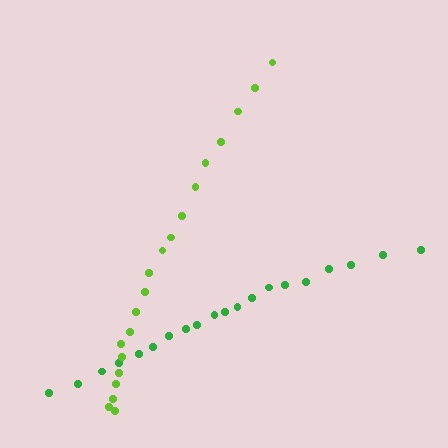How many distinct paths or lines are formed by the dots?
There are 2 distinct paths.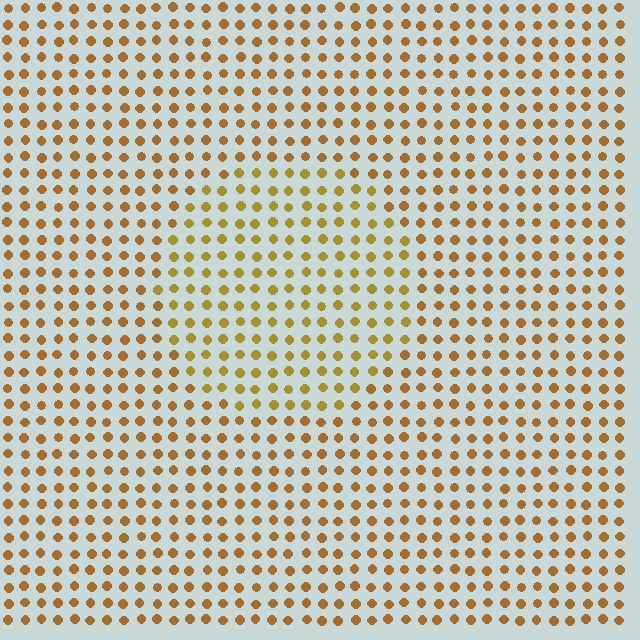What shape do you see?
I see a circle.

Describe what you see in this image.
The image is filled with small brown elements in a uniform arrangement. A circle-shaped region is visible where the elements are tinted to a slightly different hue, forming a subtle color boundary.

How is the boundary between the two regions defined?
The boundary is defined purely by a slight shift in hue (about 19 degrees). Spacing, size, and orientation are identical on both sides.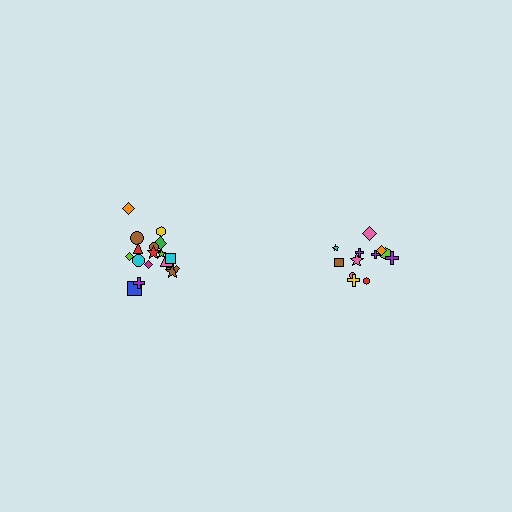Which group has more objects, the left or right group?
The left group.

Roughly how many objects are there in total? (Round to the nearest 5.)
Roughly 30 objects in total.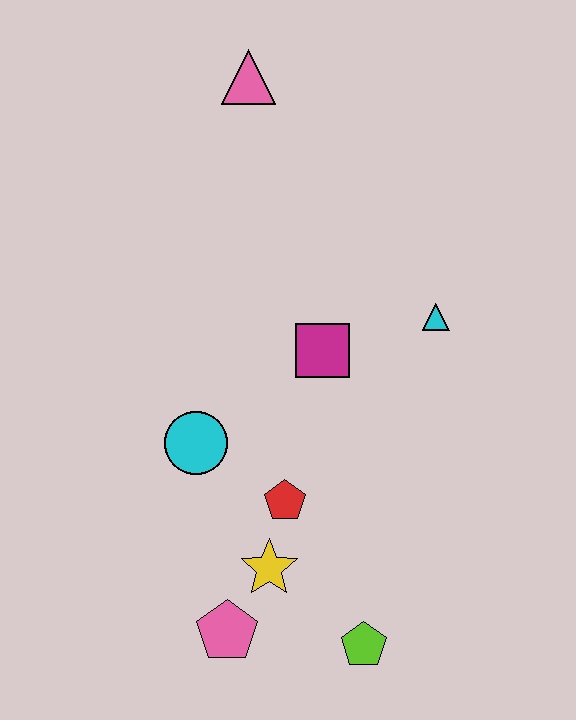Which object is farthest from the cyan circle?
The pink triangle is farthest from the cyan circle.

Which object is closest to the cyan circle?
The red pentagon is closest to the cyan circle.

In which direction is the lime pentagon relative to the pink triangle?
The lime pentagon is below the pink triangle.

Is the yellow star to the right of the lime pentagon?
No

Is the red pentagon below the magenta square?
Yes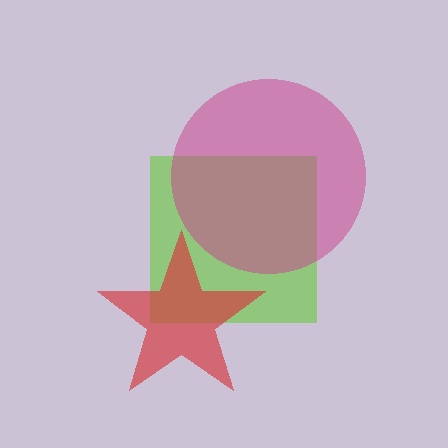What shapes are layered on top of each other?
The layered shapes are: a lime square, a magenta circle, a red star.